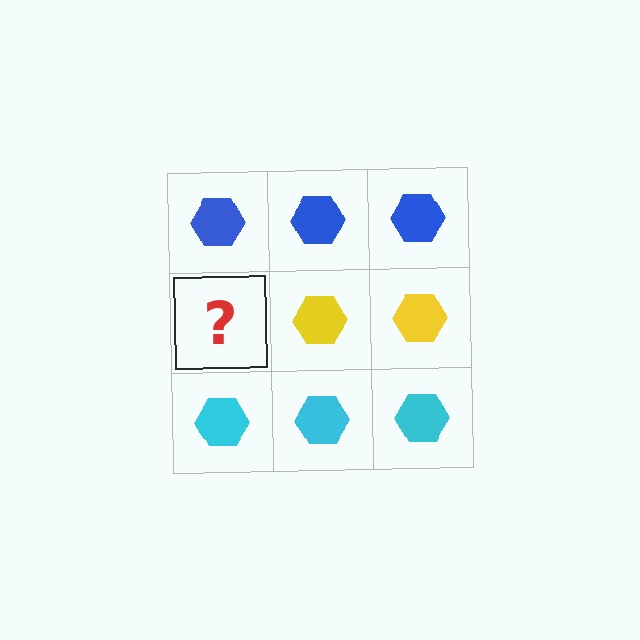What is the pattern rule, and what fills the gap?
The rule is that each row has a consistent color. The gap should be filled with a yellow hexagon.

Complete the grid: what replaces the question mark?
The question mark should be replaced with a yellow hexagon.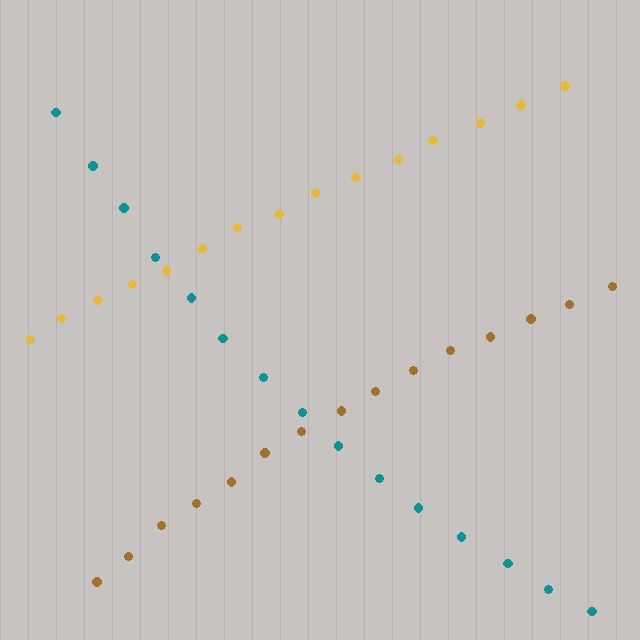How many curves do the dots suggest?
There are 3 distinct paths.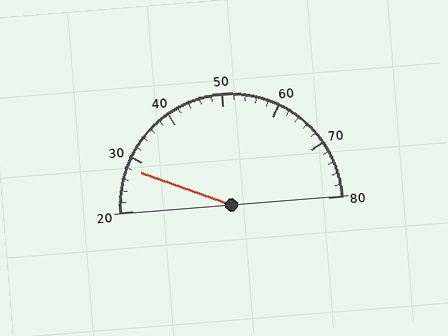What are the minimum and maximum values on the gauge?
The gauge ranges from 20 to 80.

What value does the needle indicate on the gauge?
The needle indicates approximately 28.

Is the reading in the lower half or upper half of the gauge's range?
The reading is in the lower half of the range (20 to 80).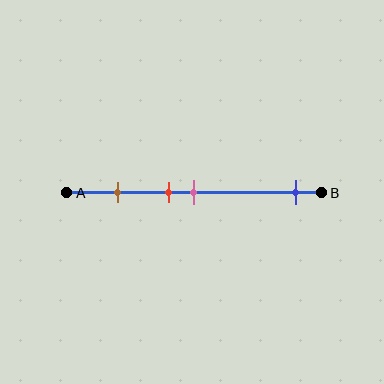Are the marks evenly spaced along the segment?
No, the marks are not evenly spaced.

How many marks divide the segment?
There are 4 marks dividing the segment.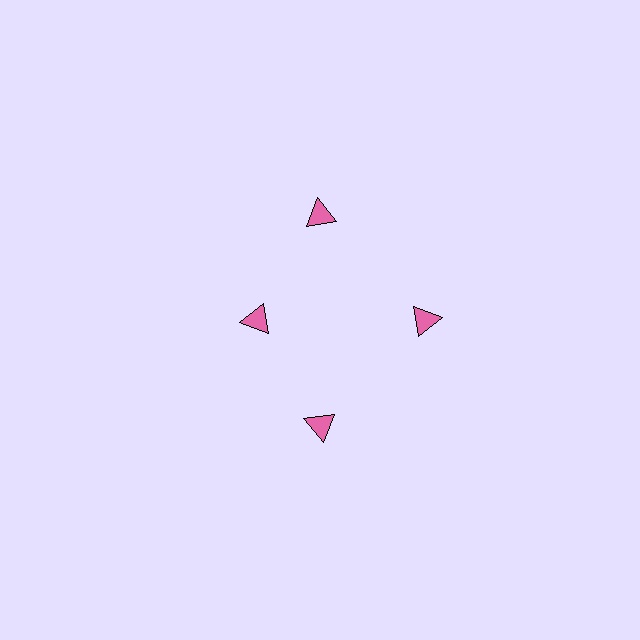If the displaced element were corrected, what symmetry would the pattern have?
It would have 4-fold rotational symmetry — the pattern would map onto itself every 90 degrees.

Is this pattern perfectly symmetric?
No. The 4 pink triangles are arranged in a ring, but one element near the 9 o'clock position is pulled inward toward the center, breaking the 4-fold rotational symmetry.